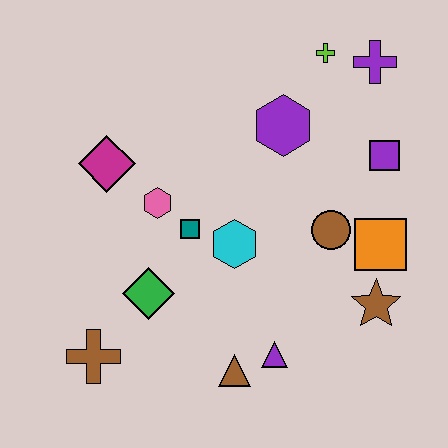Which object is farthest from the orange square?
The brown cross is farthest from the orange square.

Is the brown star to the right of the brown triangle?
Yes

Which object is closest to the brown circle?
The orange square is closest to the brown circle.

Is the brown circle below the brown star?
No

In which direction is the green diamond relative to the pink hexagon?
The green diamond is below the pink hexagon.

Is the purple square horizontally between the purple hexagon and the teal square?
No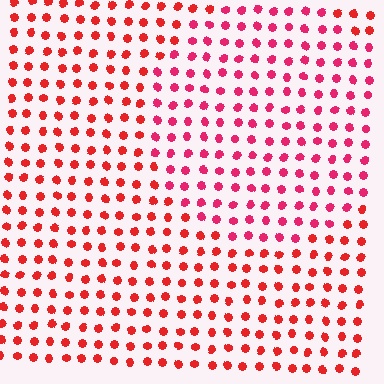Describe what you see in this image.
The image is filled with small red elements in a uniform arrangement. A circle-shaped region is visible where the elements are tinted to a slightly different hue, forming a subtle color boundary.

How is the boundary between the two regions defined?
The boundary is defined purely by a slight shift in hue (about 23 degrees). Spacing, size, and orientation are identical on both sides.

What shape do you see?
I see a circle.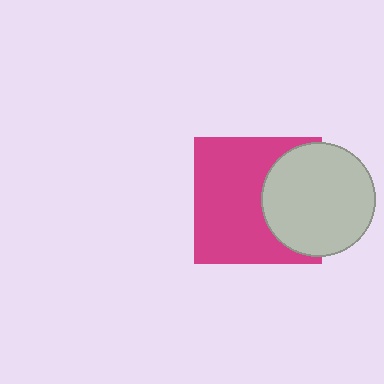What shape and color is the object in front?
The object in front is a light gray circle.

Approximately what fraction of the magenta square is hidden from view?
Roughly 34% of the magenta square is hidden behind the light gray circle.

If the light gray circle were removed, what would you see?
You would see the complete magenta square.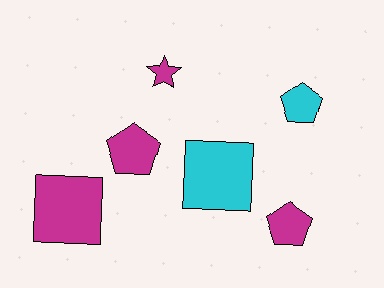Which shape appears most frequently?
Pentagon, with 3 objects.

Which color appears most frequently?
Magenta, with 4 objects.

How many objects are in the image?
There are 6 objects.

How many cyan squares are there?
There is 1 cyan square.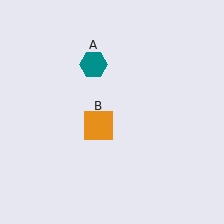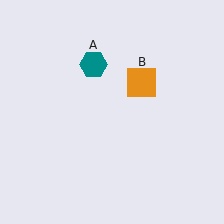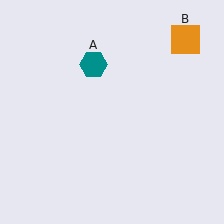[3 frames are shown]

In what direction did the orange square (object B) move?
The orange square (object B) moved up and to the right.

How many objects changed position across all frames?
1 object changed position: orange square (object B).